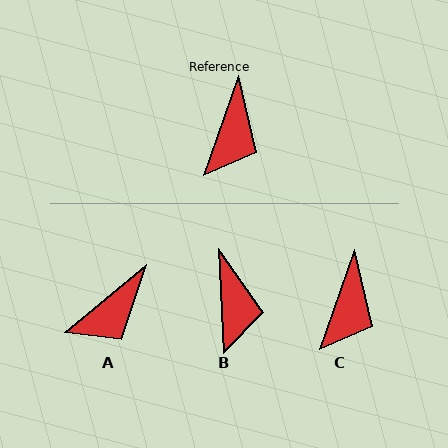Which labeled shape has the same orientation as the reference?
C.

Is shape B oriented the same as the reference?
No, it is off by about 22 degrees.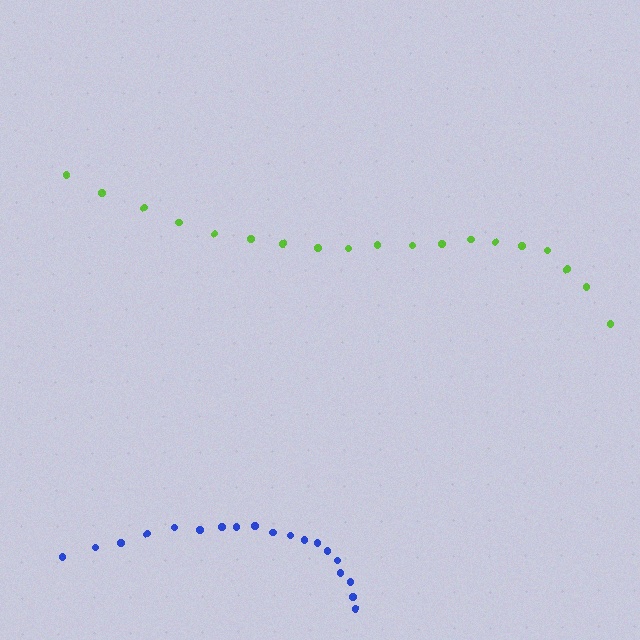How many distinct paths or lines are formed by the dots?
There are 2 distinct paths.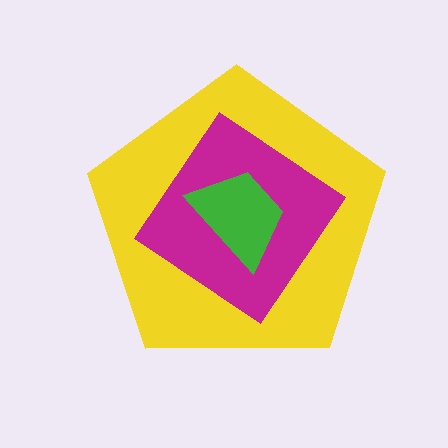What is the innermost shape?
The green trapezoid.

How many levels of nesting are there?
3.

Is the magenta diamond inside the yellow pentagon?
Yes.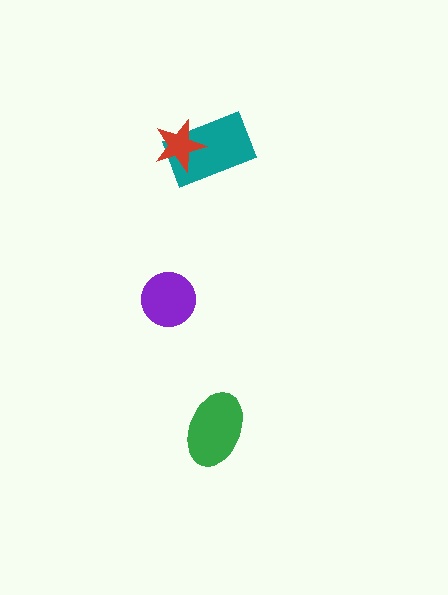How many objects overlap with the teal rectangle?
1 object overlaps with the teal rectangle.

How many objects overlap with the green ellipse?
0 objects overlap with the green ellipse.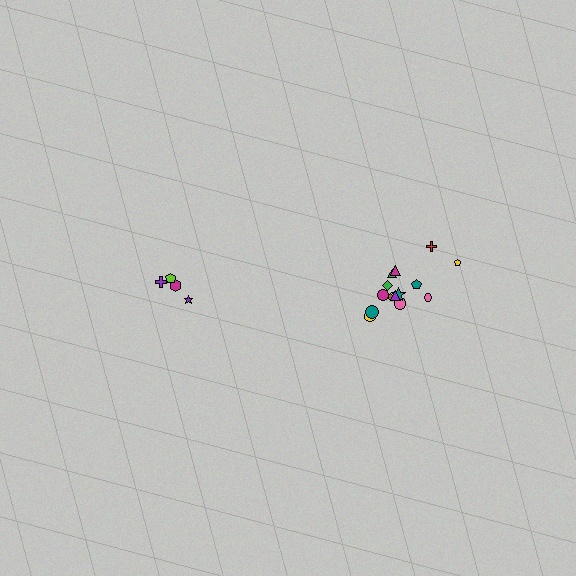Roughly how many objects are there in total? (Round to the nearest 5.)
Roughly 20 objects in total.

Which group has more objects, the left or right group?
The right group.